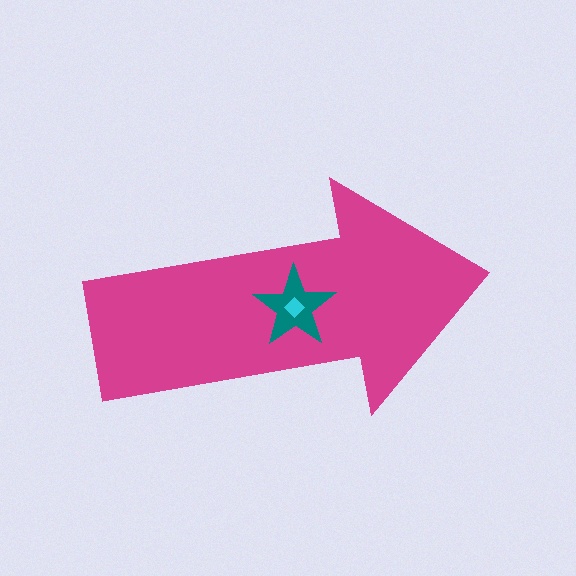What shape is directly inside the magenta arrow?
The teal star.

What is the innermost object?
The cyan diamond.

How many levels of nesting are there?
3.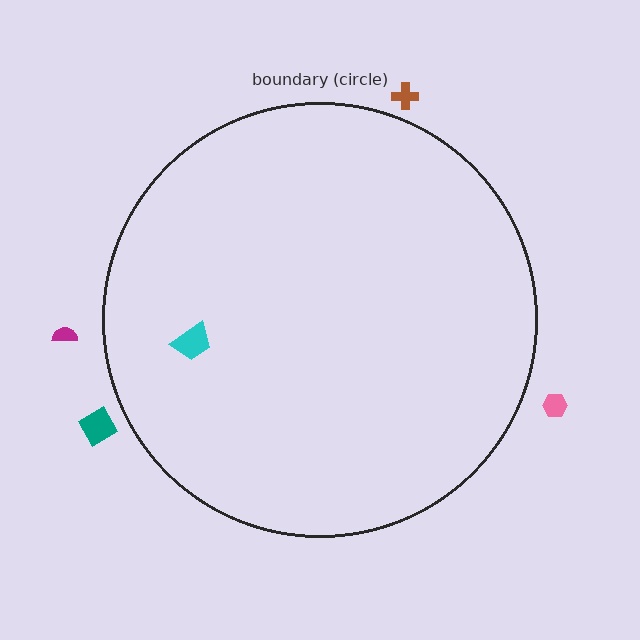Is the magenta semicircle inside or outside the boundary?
Outside.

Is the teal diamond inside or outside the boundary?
Outside.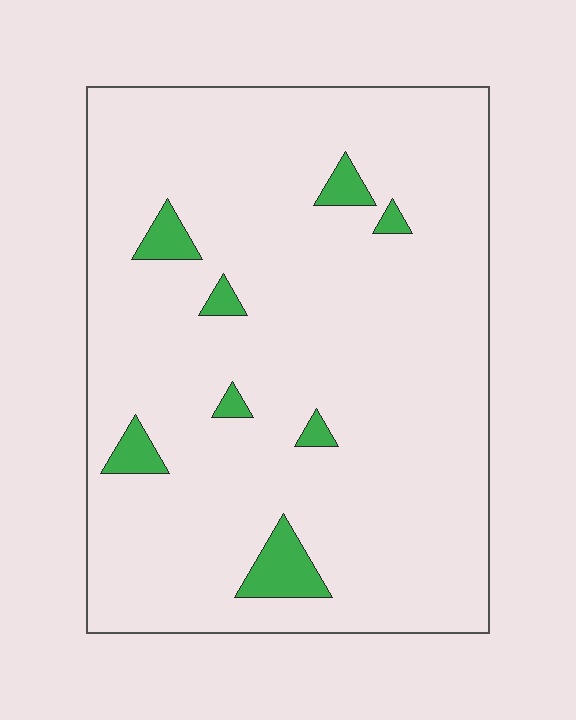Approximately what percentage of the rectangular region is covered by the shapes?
Approximately 5%.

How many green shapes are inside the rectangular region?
8.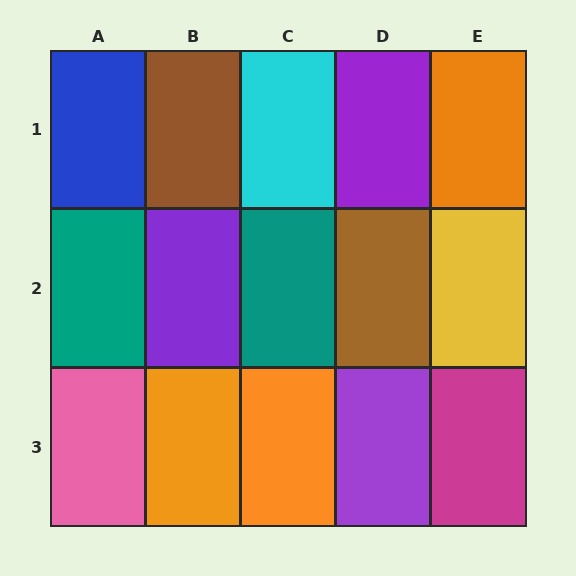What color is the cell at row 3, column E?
Magenta.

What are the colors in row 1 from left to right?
Blue, brown, cyan, purple, orange.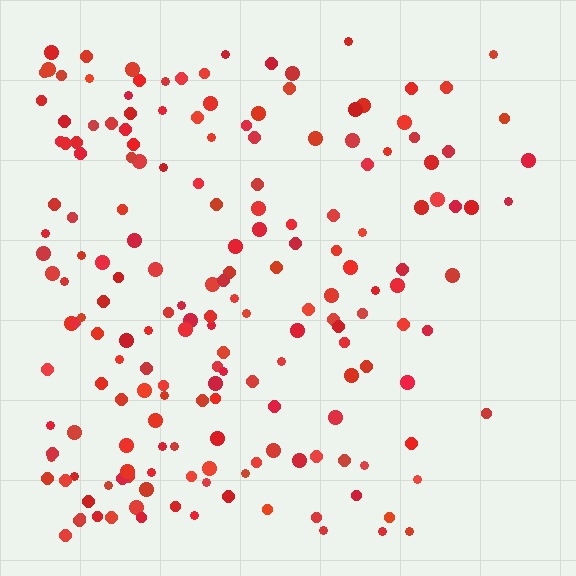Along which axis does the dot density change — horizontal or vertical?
Horizontal.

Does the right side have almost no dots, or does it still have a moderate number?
Still a moderate number, just noticeably fewer than the left.